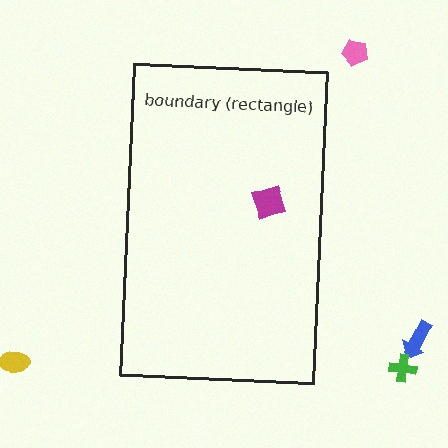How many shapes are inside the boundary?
1 inside, 4 outside.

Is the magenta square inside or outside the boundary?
Inside.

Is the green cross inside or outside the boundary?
Outside.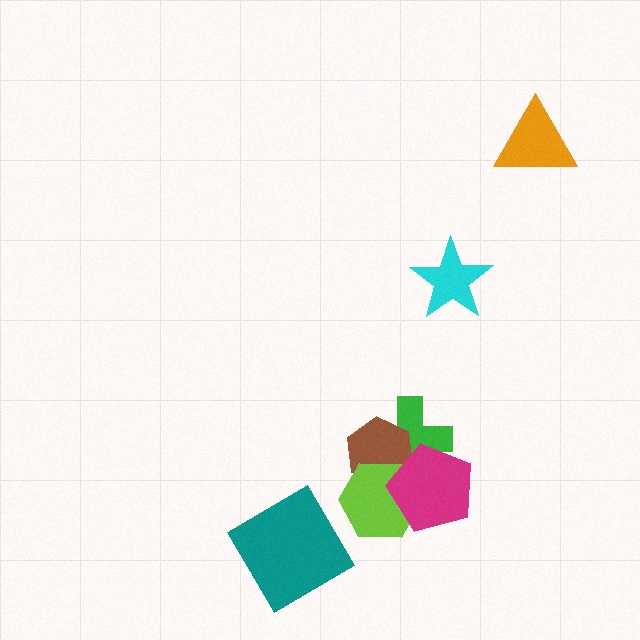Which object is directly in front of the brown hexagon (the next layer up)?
The lime hexagon is directly in front of the brown hexagon.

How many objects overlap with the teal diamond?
0 objects overlap with the teal diamond.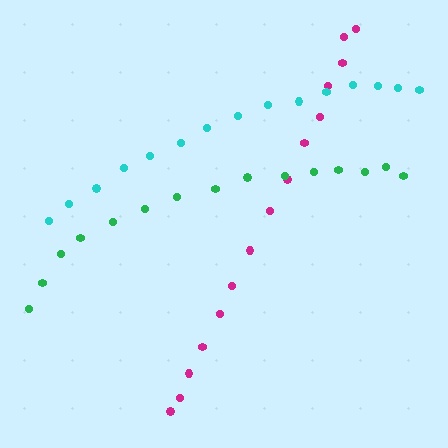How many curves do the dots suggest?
There are 3 distinct paths.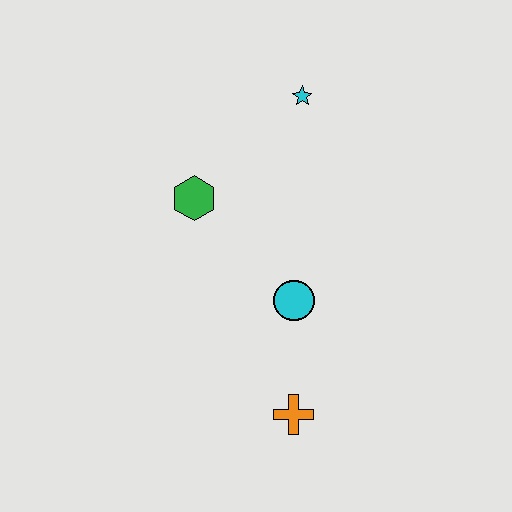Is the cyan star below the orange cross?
No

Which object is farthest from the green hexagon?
The orange cross is farthest from the green hexagon.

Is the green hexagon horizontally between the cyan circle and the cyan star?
No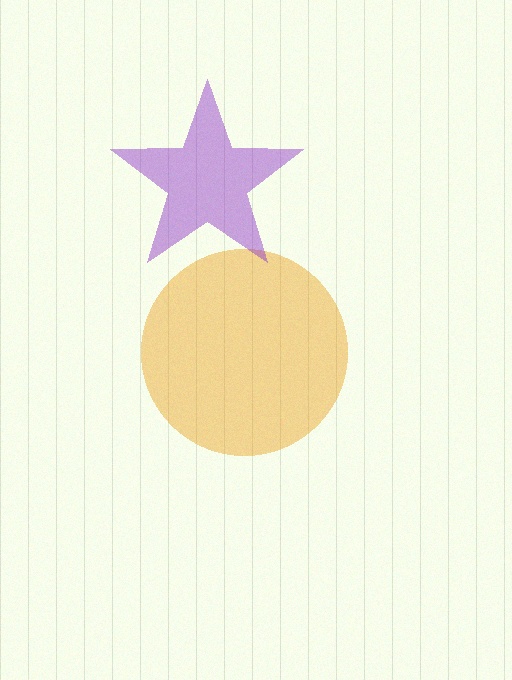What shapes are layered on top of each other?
The layered shapes are: an orange circle, a purple star.